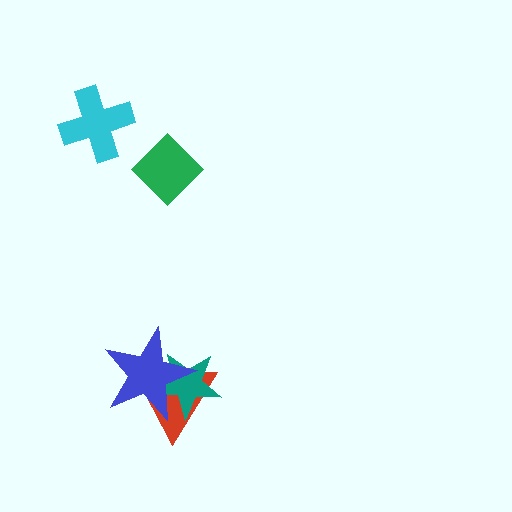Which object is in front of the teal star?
The blue star is in front of the teal star.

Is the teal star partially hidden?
Yes, it is partially covered by another shape.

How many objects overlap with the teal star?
2 objects overlap with the teal star.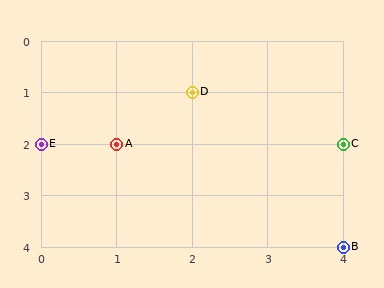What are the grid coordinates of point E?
Point E is at grid coordinates (0, 2).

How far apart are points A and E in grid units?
Points A and E are 1 column apart.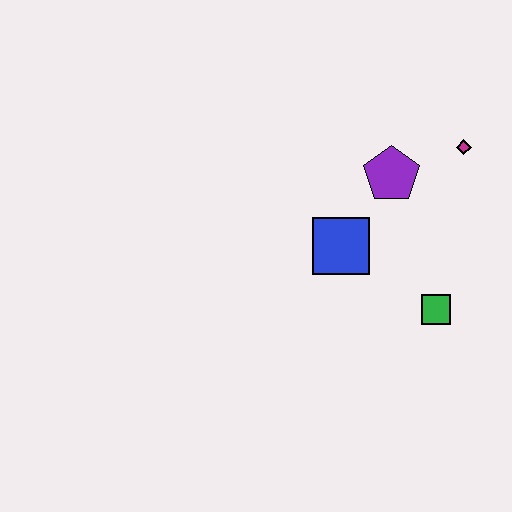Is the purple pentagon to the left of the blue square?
No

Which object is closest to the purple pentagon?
The magenta diamond is closest to the purple pentagon.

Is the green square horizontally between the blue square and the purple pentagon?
No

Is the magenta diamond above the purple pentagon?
Yes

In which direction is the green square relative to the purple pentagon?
The green square is below the purple pentagon.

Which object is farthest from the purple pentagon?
The green square is farthest from the purple pentagon.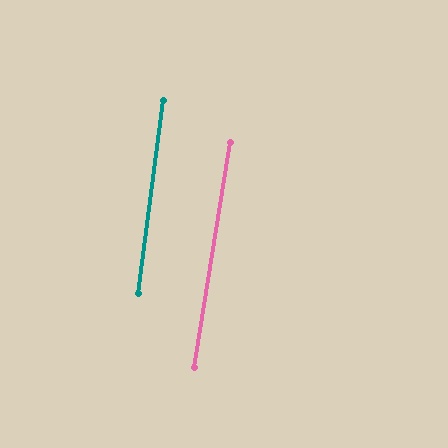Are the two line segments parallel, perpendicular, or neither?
Parallel — their directions differ by only 1.8°.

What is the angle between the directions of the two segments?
Approximately 2 degrees.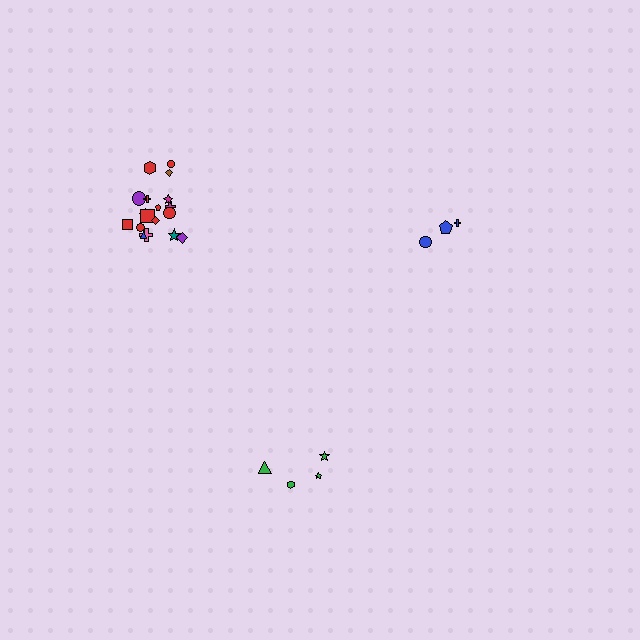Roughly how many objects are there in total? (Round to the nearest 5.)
Roughly 25 objects in total.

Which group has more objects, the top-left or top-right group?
The top-left group.